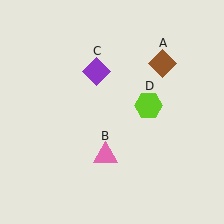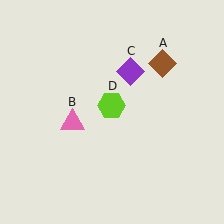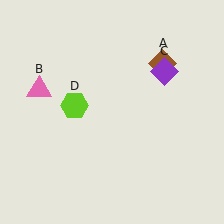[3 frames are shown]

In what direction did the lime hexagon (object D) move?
The lime hexagon (object D) moved left.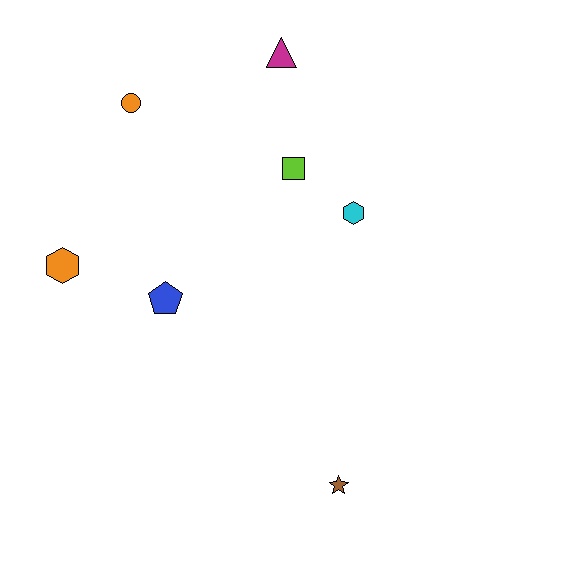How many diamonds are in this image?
There are no diamonds.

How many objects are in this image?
There are 7 objects.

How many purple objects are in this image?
There are no purple objects.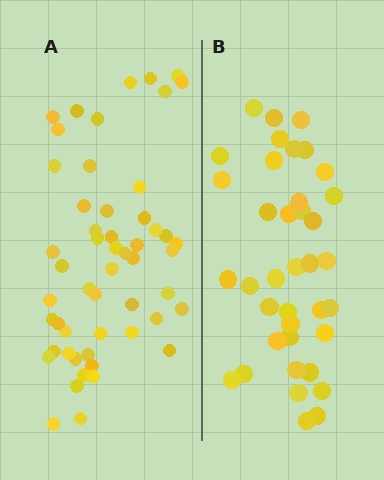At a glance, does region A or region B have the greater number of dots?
Region A (the left region) has more dots.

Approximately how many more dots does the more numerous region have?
Region A has approximately 15 more dots than region B.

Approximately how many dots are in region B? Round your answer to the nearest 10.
About 40 dots. (The exact count is 38, which rounds to 40.)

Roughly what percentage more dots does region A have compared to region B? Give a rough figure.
About 40% more.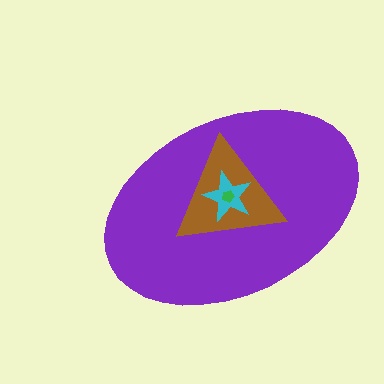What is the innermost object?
The green pentagon.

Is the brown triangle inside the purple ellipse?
Yes.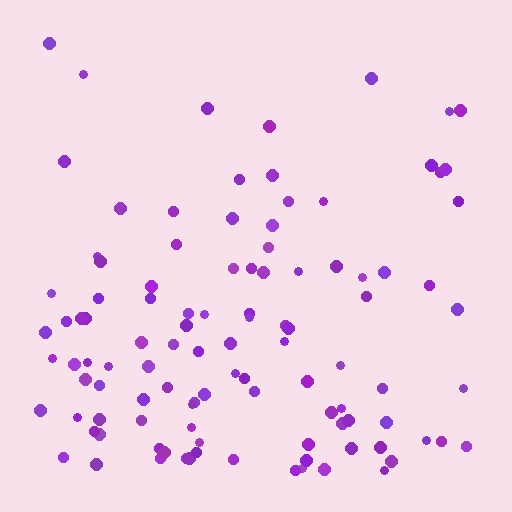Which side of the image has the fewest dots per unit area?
The top.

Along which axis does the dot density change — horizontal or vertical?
Vertical.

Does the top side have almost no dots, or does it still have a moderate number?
Still a moderate number, just noticeably fewer than the bottom.